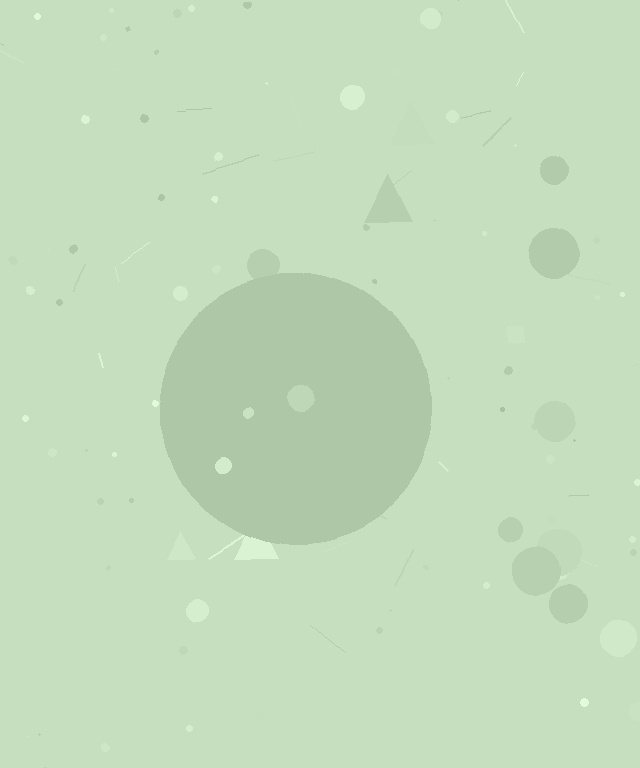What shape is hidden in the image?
A circle is hidden in the image.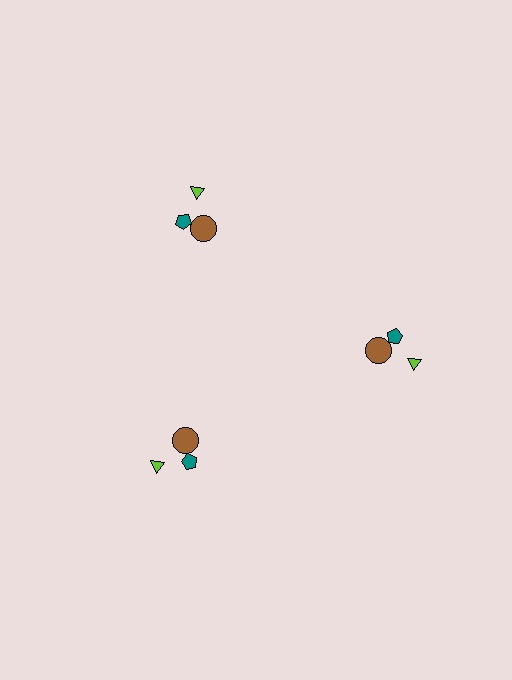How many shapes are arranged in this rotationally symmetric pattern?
There are 9 shapes, arranged in 3 groups of 3.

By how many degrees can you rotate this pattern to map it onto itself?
The pattern maps onto itself every 120 degrees of rotation.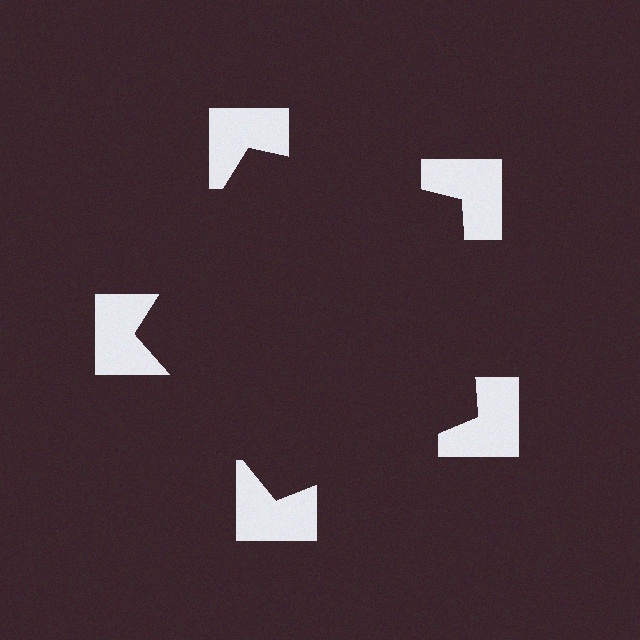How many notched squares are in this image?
There are 5 — one at each vertex of the illusory pentagon.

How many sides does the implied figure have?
5 sides.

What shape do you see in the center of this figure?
An illusory pentagon — its edges are inferred from the aligned wedge cuts in the notched squares, not physically drawn.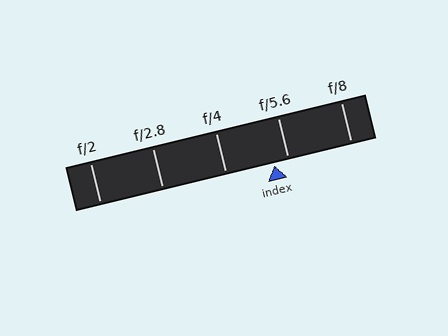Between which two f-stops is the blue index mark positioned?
The index mark is between f/4 and f/5.6.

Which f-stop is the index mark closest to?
The index mark is closest to f/5.6.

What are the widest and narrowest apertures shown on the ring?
The widest aperture shown is f/2 and the narrowest is f/8.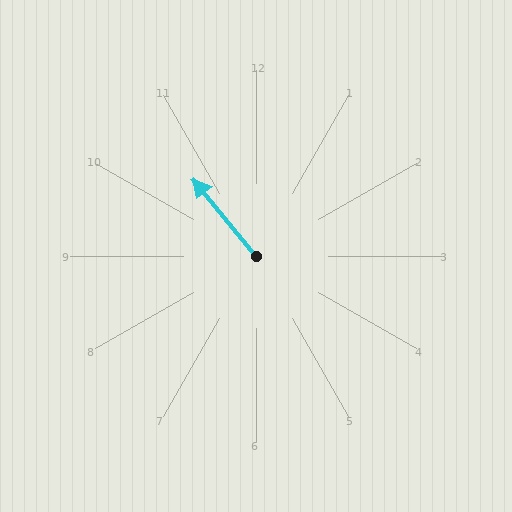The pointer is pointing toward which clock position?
Roughly 11 o'clock.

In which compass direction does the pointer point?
Northwest.